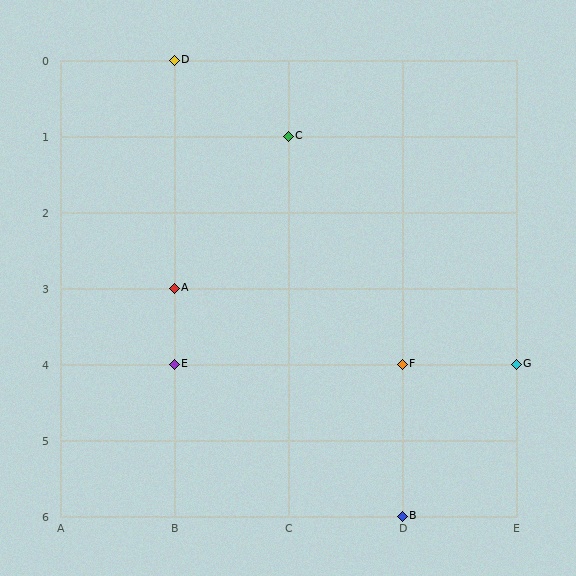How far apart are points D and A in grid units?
Points D and A are 3 rows apart.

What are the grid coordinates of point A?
Point A is at grid coordinates (B, 3).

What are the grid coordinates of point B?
Point B is at grid coordinates (D, 6).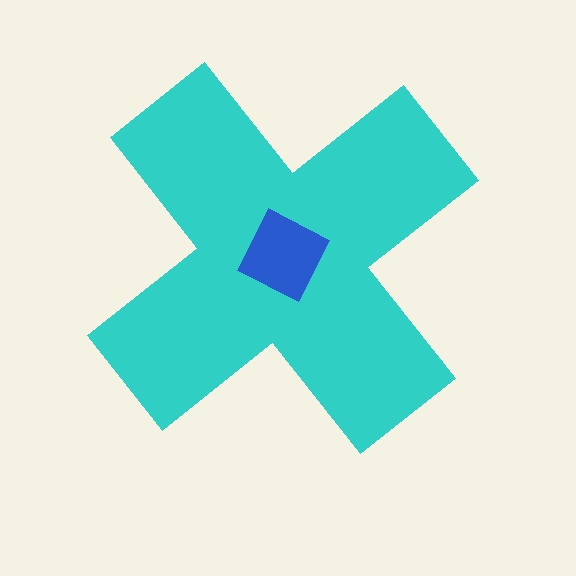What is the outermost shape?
The cyan cross.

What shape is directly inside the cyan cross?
The blue square.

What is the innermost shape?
The blue square.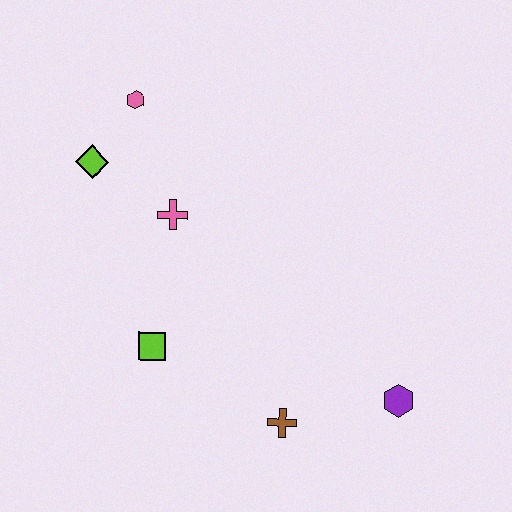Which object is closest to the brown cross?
The purple hexagon is closest to the brown cross.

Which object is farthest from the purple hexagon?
The pink hexagon is farthest from the purple hexagon.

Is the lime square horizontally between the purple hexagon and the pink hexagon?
Yes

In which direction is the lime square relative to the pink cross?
The lime square is below the pink cross.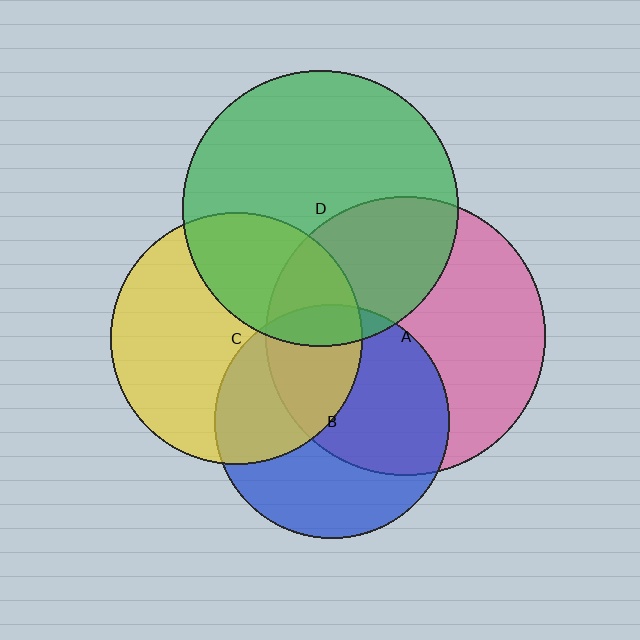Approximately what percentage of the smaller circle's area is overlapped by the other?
Approximately 10%.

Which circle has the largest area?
Circle A (pink).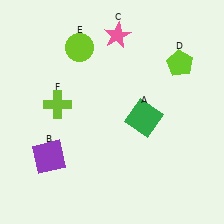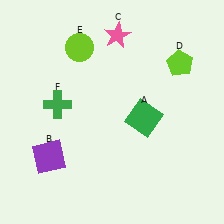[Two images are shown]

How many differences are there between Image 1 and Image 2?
There is 1 difference between the two images.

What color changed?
The cross (F) changed from lime in Image 1 to green in Image 2.